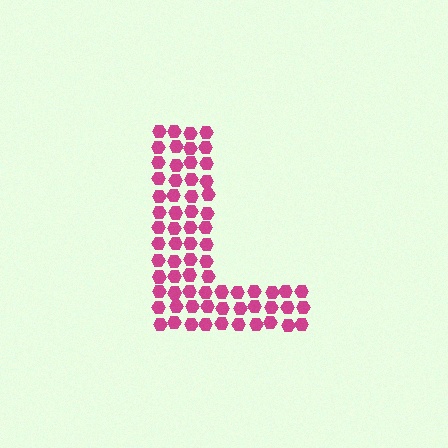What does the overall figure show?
The overall figure shows the letter L.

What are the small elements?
The small elements are hexagons.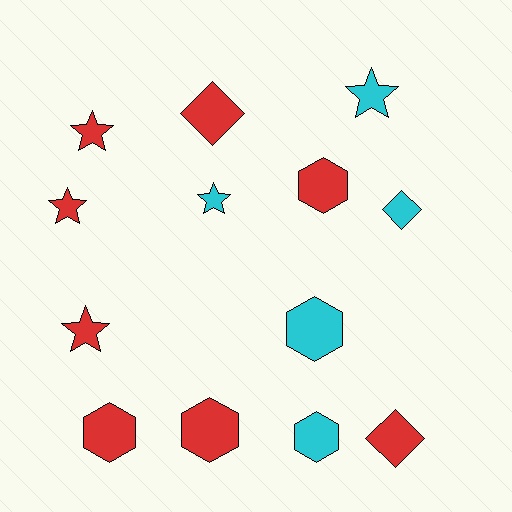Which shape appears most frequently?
Hexagon, with 5 objects.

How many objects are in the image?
There are 13 objects.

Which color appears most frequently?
Red, with 8 objects.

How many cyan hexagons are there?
There are 2 cyan hexagons.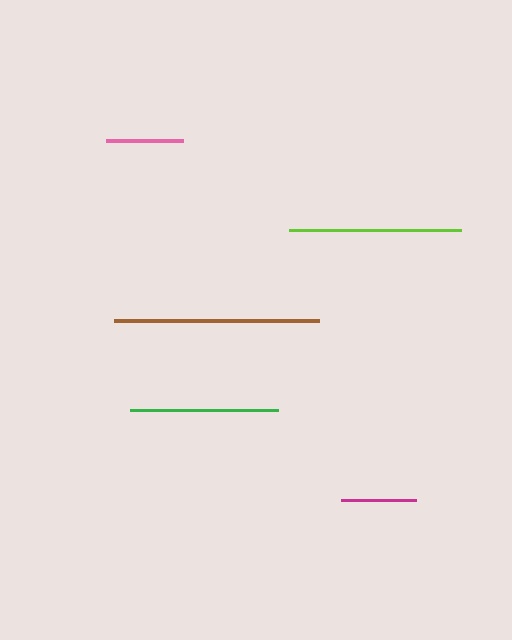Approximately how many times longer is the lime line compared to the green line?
The lime line is approximately 1.2 times the length of the green line.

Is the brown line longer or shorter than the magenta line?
The brown line is longer than the magenta line.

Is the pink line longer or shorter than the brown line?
The brown line is longer than the pink line.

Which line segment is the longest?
The brown line is the longest at approximately 206 pixels.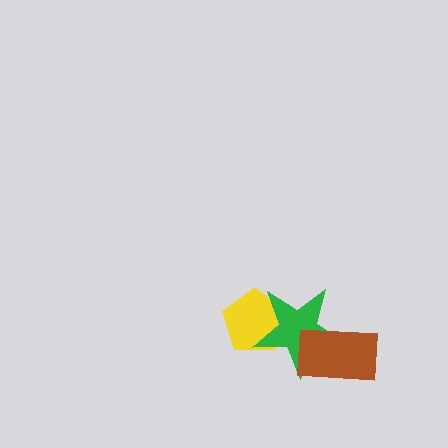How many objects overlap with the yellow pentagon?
1 object overlaps with the yellow pentagon.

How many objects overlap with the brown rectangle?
1 object overlaps with the brown rectangle.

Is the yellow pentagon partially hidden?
Yes, it is partially covered by another shape.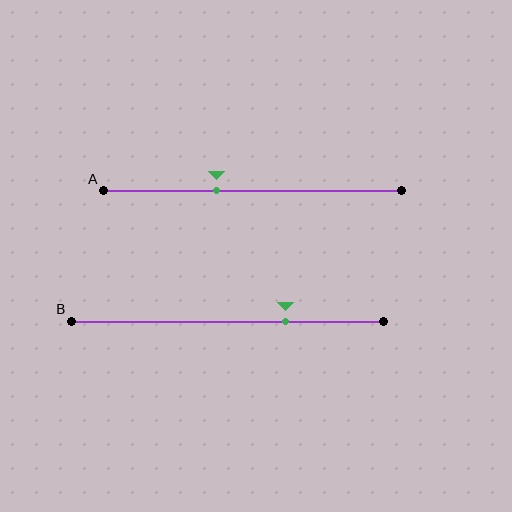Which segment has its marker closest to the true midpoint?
Segment A has its marker closest to the true midpoint.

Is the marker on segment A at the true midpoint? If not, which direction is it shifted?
No, the marker on segment A is shifted to the left by about 12% of the segment length.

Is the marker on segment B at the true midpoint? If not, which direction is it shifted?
No, the marker on segment B is shifted to the right by about 18% of the segment length.